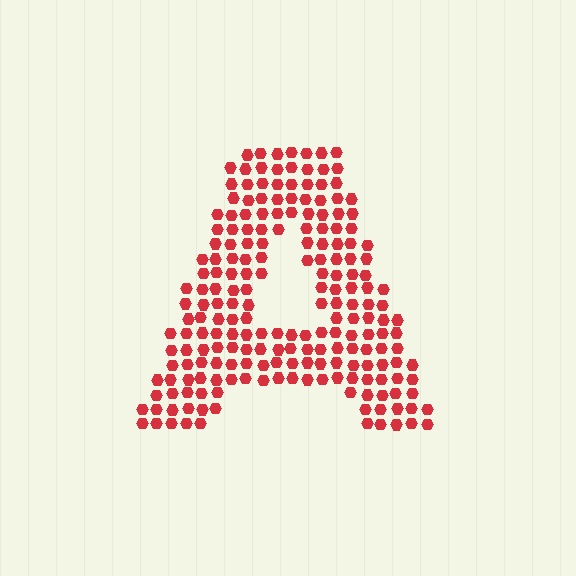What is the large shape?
The large shape is the letter A.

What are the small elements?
The small elements are hexagons.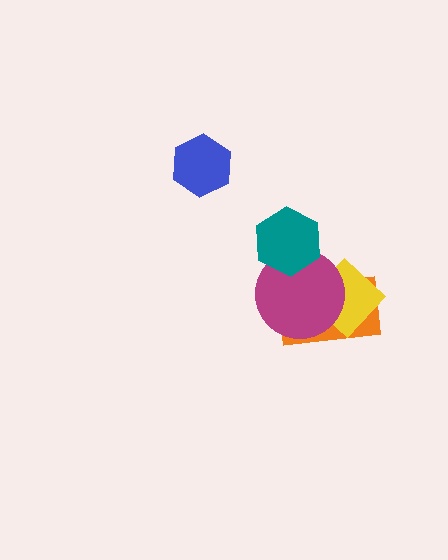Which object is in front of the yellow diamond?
The magenta circle is in front of the yellow diamond.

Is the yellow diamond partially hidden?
Yes, it is partially covered by another shape.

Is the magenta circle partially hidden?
Yes, it is partially covered by another shape.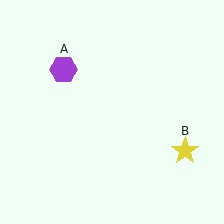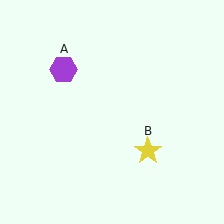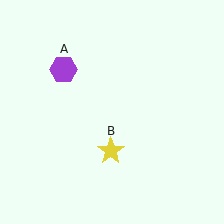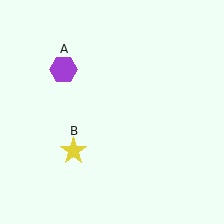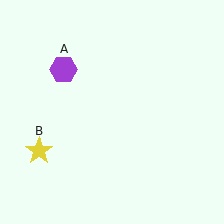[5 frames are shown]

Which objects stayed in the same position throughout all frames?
Purple hexagon (object A) remained stationary.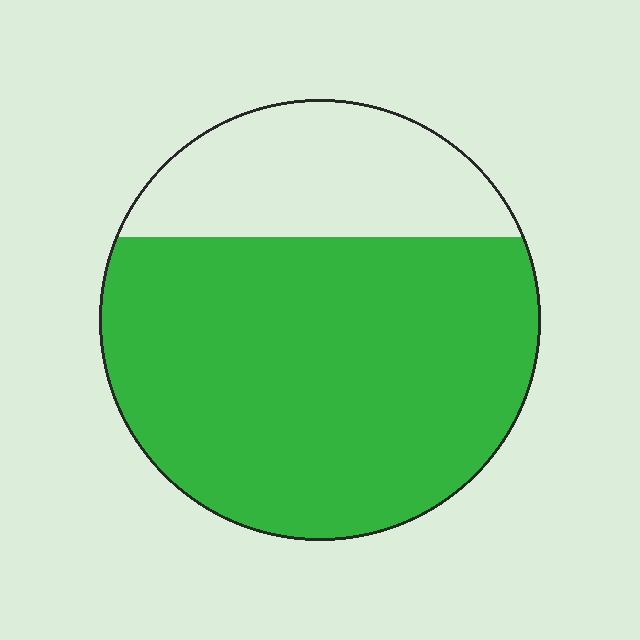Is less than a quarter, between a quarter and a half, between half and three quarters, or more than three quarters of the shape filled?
Between half and three quarters.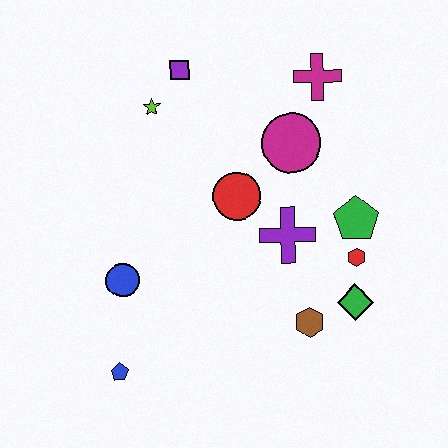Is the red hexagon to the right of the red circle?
Yes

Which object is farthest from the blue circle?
The magenta cross is farthest from the blue circle.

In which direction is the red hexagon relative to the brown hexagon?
The red hexagon is above the brown hexagon.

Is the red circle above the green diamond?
Yes